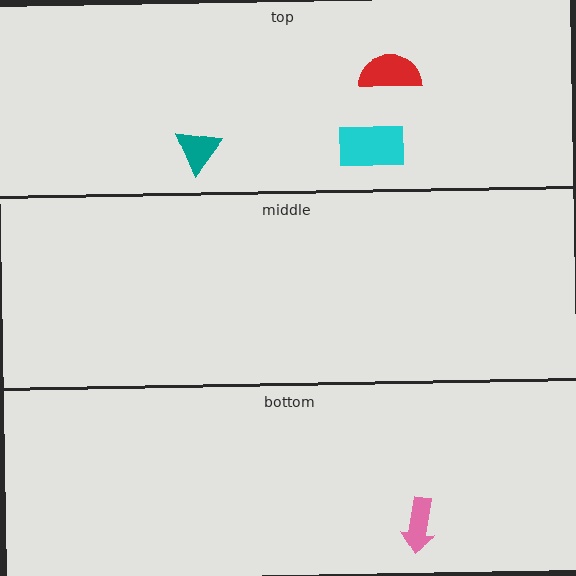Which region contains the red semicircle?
The top region.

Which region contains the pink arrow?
The bottom region.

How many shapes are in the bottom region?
1.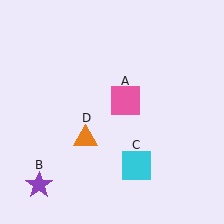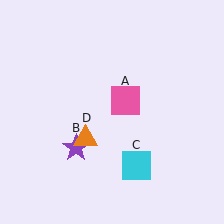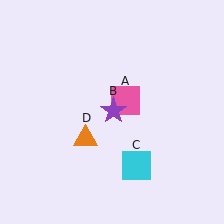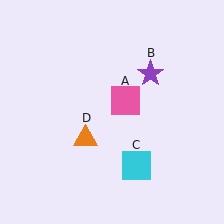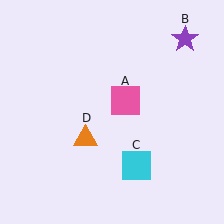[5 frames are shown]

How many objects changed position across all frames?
1 object changed position: purple star (object B).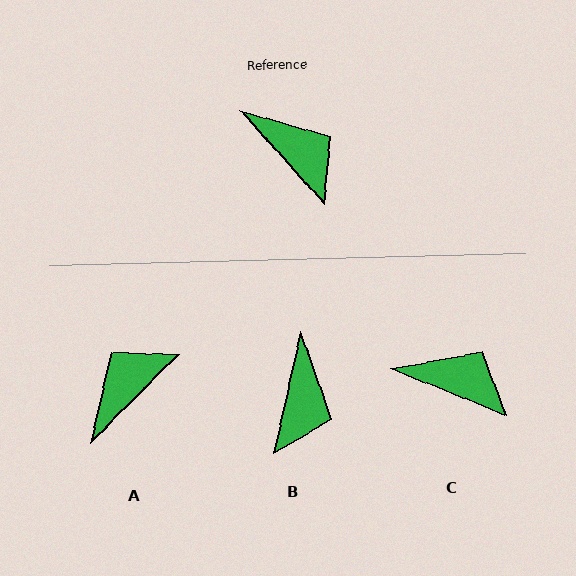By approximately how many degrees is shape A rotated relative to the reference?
Approximately 93 degrees counter-clockwise.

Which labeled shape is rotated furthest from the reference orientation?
A, about 93 degrees away.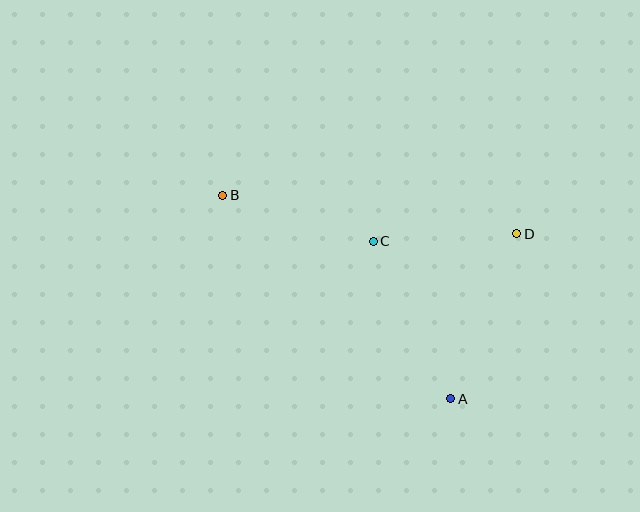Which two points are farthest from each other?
Points A and B are farthest from each other.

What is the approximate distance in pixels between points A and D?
The distance between A and D is approximately 178 pixels.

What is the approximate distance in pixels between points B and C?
The distance between B and C is approximately 157 pixels.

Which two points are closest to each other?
Points C and D are closest to each other.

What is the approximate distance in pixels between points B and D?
The distance between B and D is approximately 296 pixels.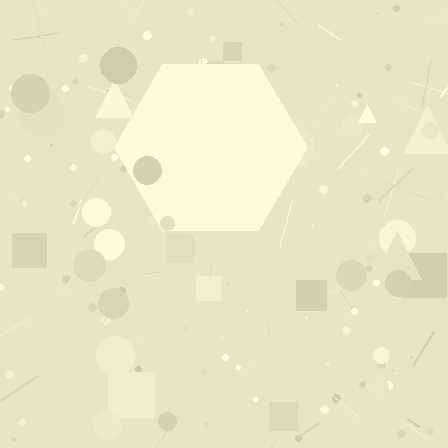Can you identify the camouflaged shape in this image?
The camouflaged shape is a hexagon.